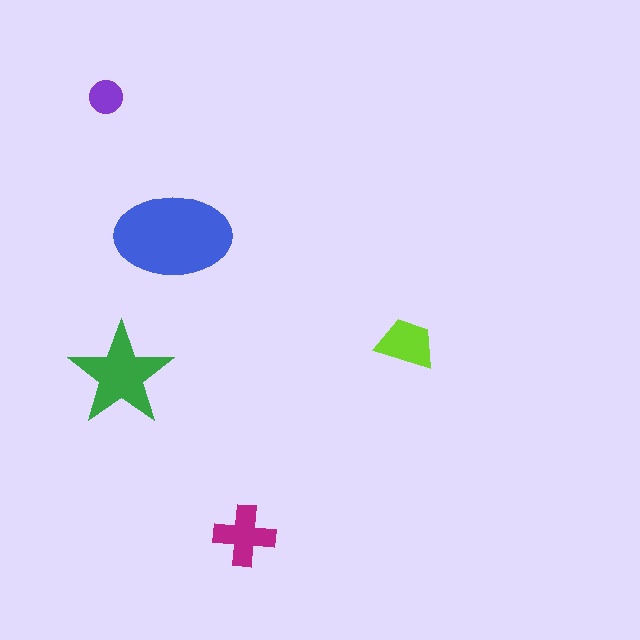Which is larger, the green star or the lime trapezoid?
The green star.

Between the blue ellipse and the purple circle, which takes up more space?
The blue ellipse.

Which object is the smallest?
The purple circle.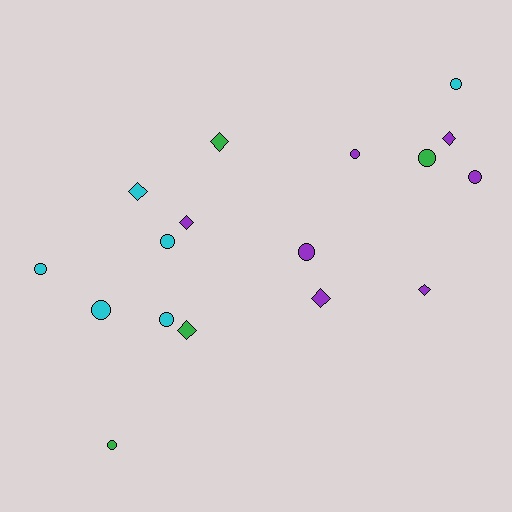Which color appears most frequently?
Purple, with 7 objects.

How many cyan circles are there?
There are 5 cyan circles.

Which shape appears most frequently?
Circle, with 10 objects.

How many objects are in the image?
There are 17 objects.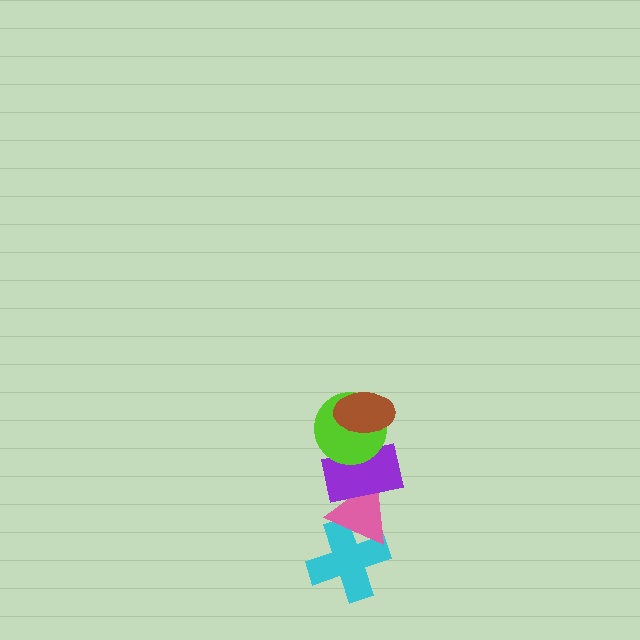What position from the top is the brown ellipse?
The brown ellipse is 1st from the top.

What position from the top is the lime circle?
The lime circle is 2nd from the top.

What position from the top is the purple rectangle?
The purple rectangle is 3rd from the top.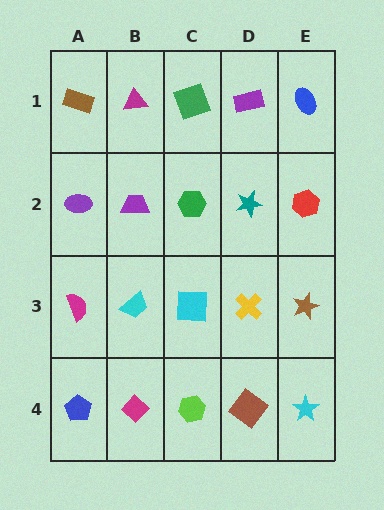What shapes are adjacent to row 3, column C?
A green hexagon (row 2, column C), a lime hexagon (row 4, column C), a cyan trapezoid (row 3, column B), a yellow cross (row 3, column D).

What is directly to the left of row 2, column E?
A teal star.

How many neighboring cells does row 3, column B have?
4.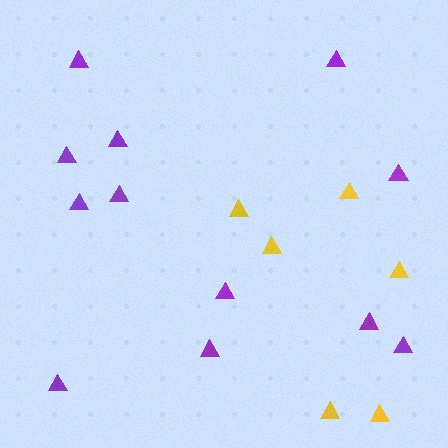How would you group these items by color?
There are 2 groups: one group of purple triangles (12) and one group of yellow triangles (6).